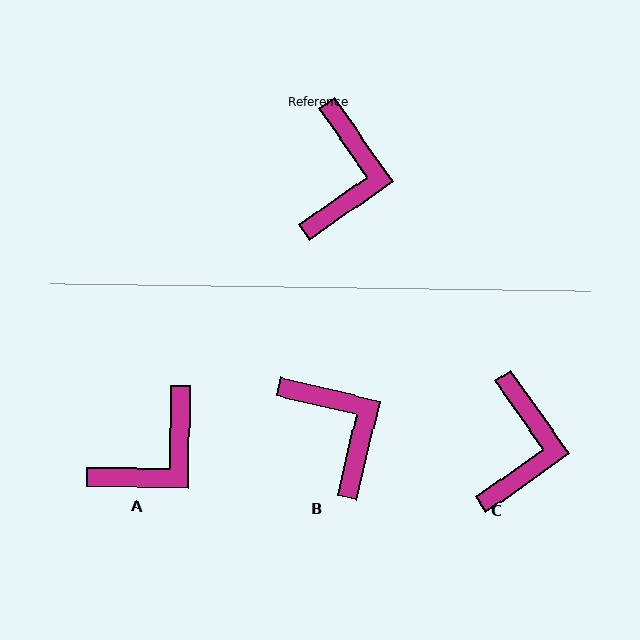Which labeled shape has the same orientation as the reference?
C.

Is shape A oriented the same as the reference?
No, it is off by about 36 degrees.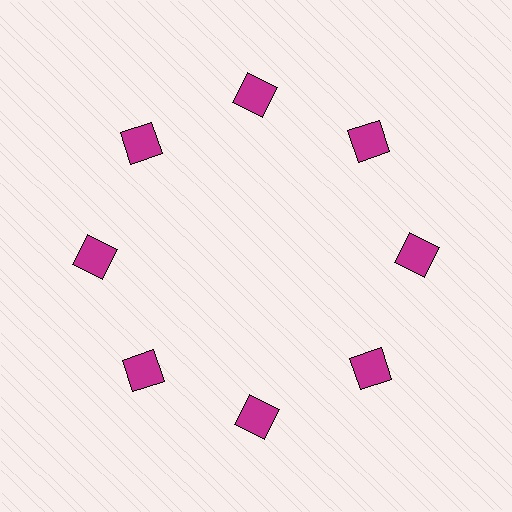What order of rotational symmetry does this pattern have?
This pattern has 8-fold rotational symmetry.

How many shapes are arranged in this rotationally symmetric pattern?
There are 8 shapes, arranged in 8 groups of 1.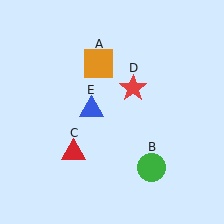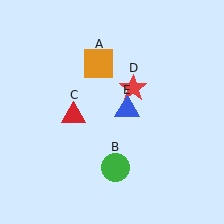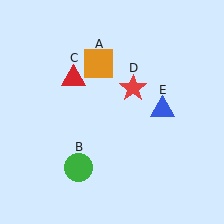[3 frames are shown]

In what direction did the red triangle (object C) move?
The red triangle (object C) moved up.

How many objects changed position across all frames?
3 objects changed position: green circle (object B), red triangle (object C), blue triangle (object E).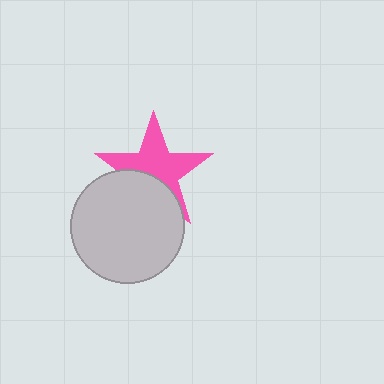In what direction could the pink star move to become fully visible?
The pink star could move up. That would shift it out from behind the light gray circle entirely.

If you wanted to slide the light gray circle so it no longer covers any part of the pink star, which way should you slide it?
Slide it down — that is the most direct way to separate the two shapes.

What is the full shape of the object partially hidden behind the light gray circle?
The partially hidden object is a pink star.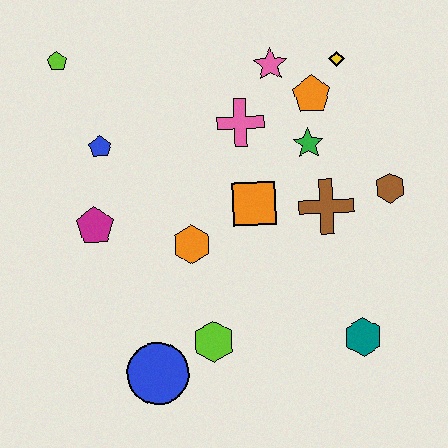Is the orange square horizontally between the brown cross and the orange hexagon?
Yes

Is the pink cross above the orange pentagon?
No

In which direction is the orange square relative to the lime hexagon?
The orange square is above the lime hexagon.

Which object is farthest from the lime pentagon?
The teal hexagon is farthest from the lime pentagon.